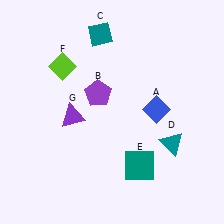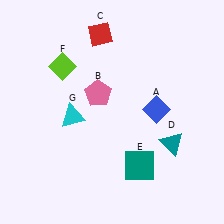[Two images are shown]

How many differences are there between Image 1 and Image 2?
There are 3 differences between the two images.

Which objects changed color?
B changed from purple to pink. C changed from teal to red. G changed from purple to cyan.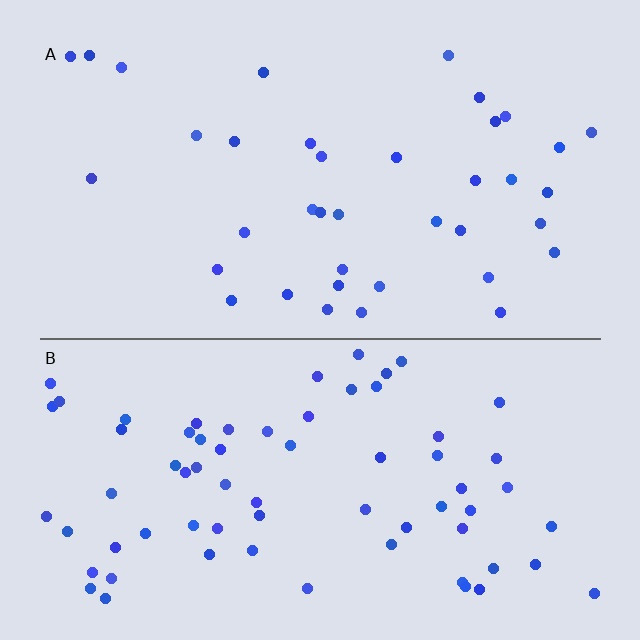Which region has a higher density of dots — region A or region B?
B (the bottom).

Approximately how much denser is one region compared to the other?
Approximately 1.8× — region B over region A.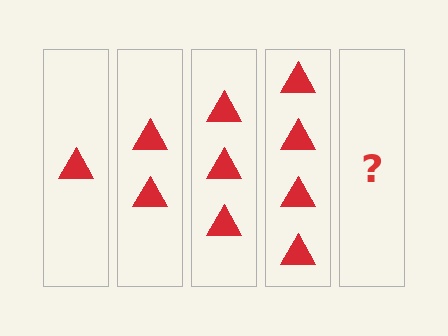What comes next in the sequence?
The next element should be 5 triangles.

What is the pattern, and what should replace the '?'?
The pattern is that each step adds one more triangle. The '?' should be 5 triangles.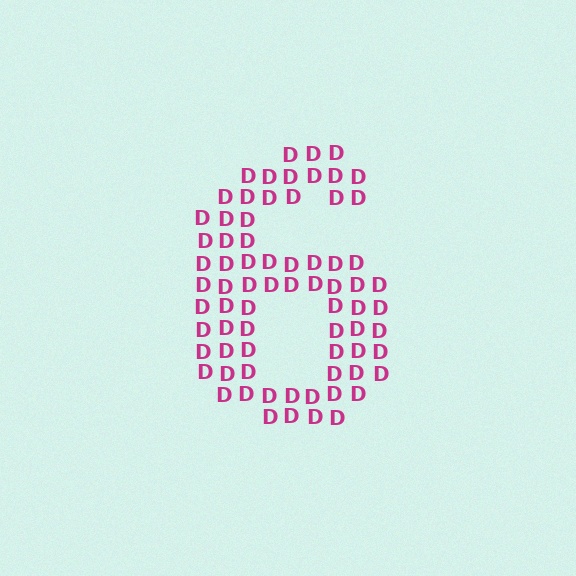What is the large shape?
The large shape is the digit 6.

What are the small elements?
The small elements are letter D's.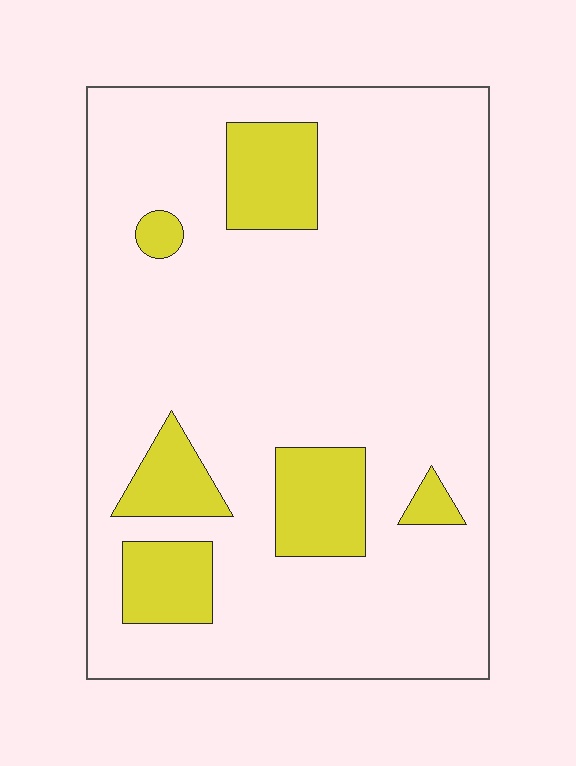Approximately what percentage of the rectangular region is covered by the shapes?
Approximately 15%.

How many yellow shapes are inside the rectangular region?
6.